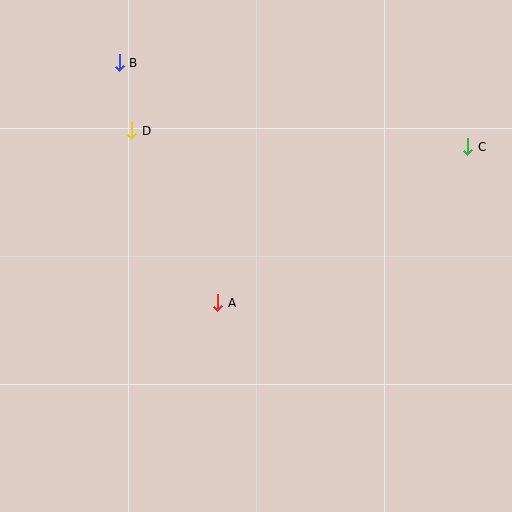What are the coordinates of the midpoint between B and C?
The midpoint between B and C is at (293, 105).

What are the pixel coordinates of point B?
Point B is at (119, 63).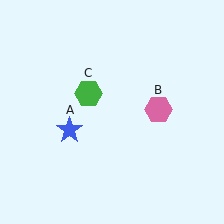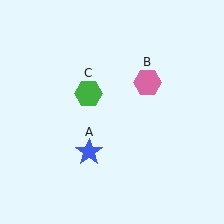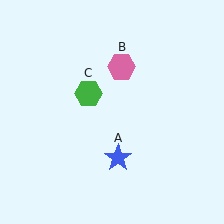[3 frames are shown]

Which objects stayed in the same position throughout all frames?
Green hexagon (object C) remained stationary.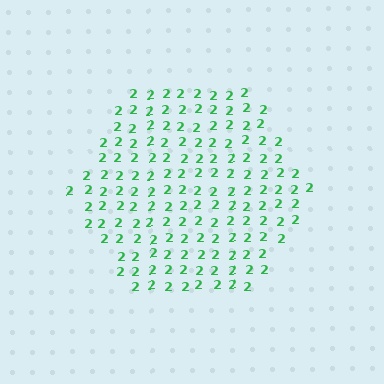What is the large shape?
The large shape is a hexagon.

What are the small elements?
The small elements are digit 2's.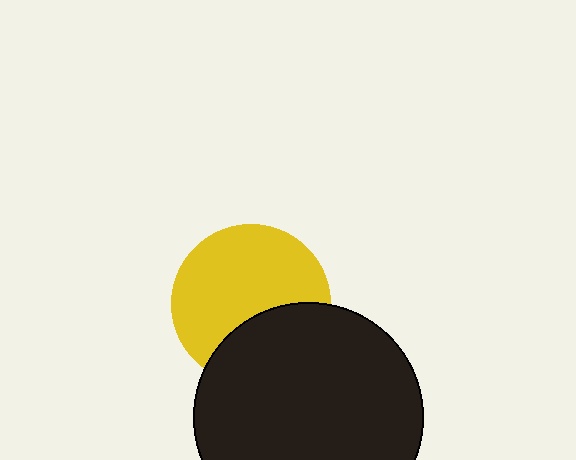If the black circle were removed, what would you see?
You would see the complete yellow circle.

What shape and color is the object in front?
The object in front is a black circle.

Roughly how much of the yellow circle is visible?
Most of it is visible (roughly 66%).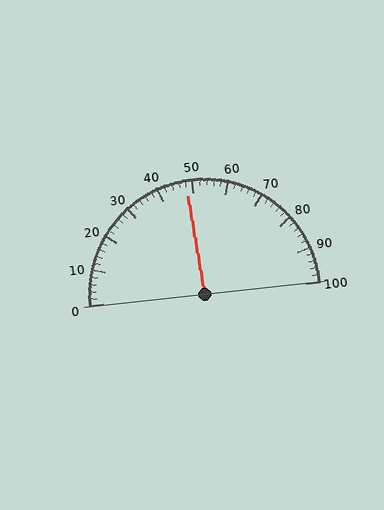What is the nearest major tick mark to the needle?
The nearest major tick mark is 50.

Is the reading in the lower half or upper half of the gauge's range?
The reading is in the lower half of the range (0 to 100).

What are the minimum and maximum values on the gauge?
The gauge ranges from 0 to 100.